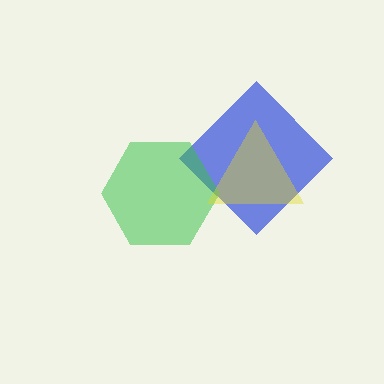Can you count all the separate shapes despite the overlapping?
Yes, there are 3 separate shapes.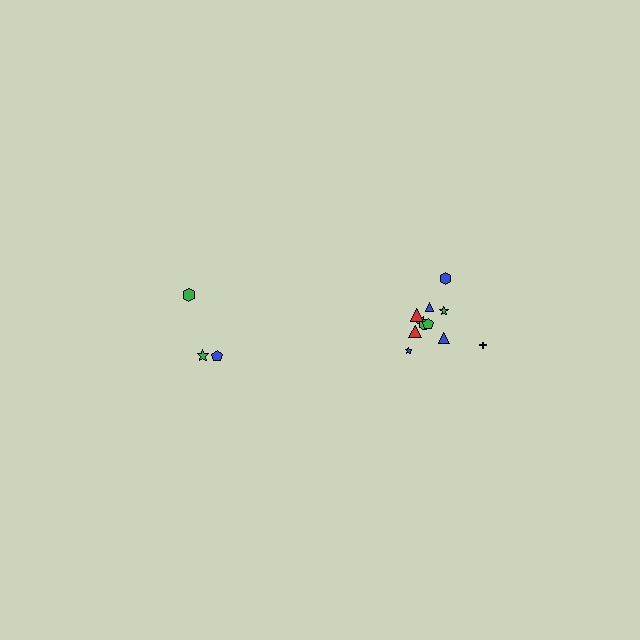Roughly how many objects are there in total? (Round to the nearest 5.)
Roughly 15 objects in total.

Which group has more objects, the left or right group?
The right group.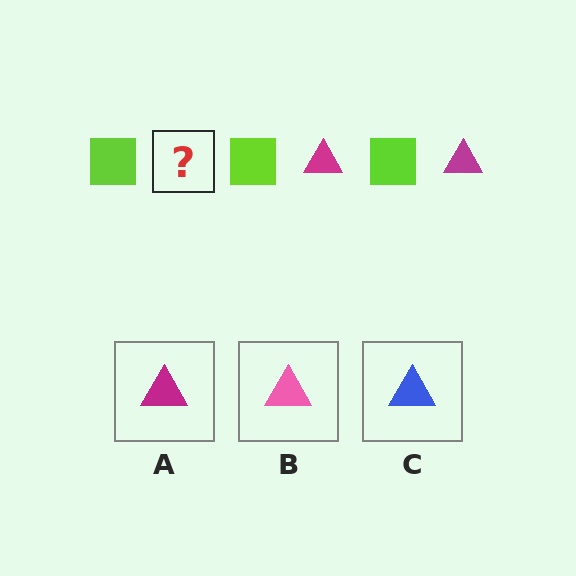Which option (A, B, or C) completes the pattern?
A.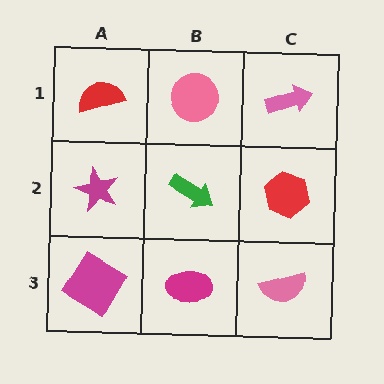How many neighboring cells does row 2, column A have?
3.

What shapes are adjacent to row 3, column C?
A red hexagon (row 2, column C), a magenta ellipse (row 3, column B).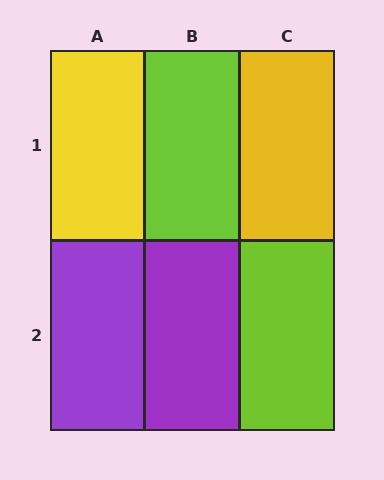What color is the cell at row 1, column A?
Yellow.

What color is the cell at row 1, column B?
Lime.